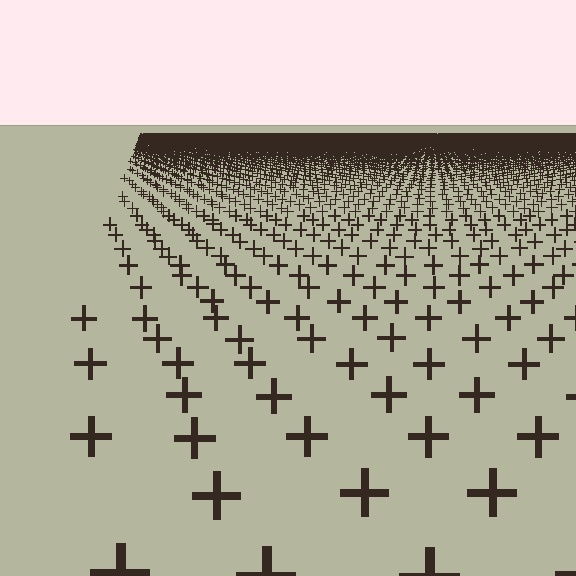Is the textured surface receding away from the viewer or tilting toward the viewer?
The surface is receding away from the viewer. Texture elements get smaller and denser toward the top.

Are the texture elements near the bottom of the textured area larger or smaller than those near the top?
Larger. Near the bottom, elements are closer to the viewer and appear at a bigger on-screen size.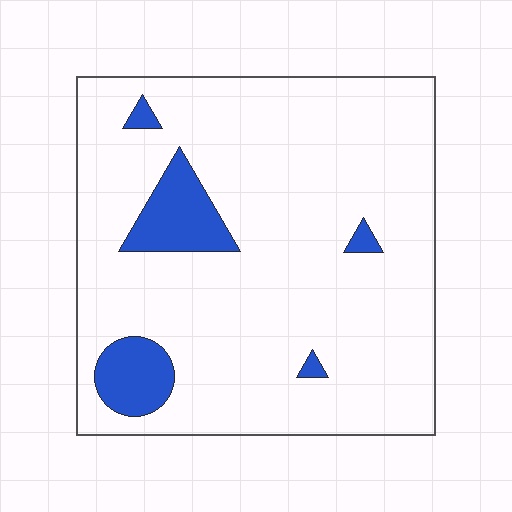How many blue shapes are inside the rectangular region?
5.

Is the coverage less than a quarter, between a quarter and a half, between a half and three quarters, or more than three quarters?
Less than a quarter.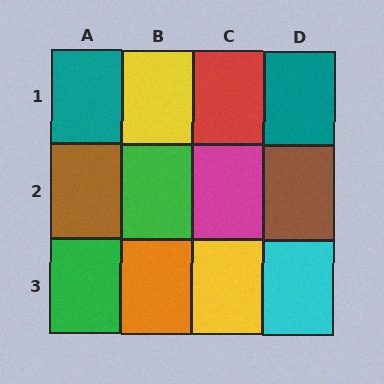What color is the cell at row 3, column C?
Yellow.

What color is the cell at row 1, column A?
Teal.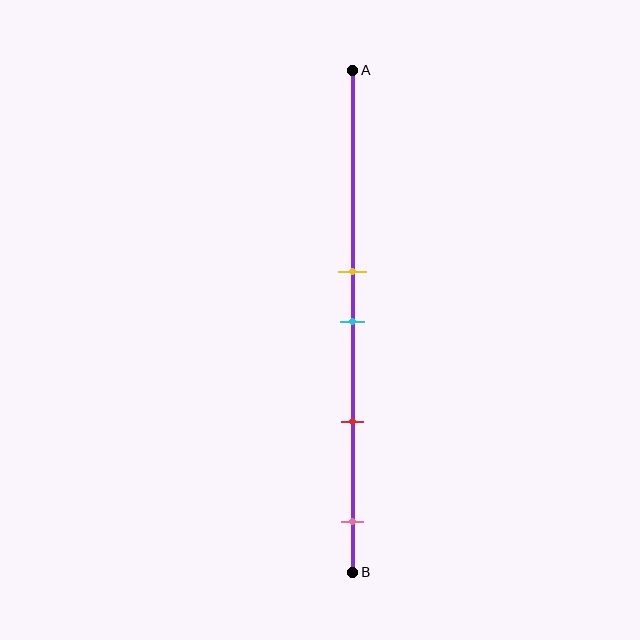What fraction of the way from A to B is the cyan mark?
The cyan mark is approximately 50% (0.5) of the way from A to B.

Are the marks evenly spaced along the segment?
No, the marks are not evenly spaced.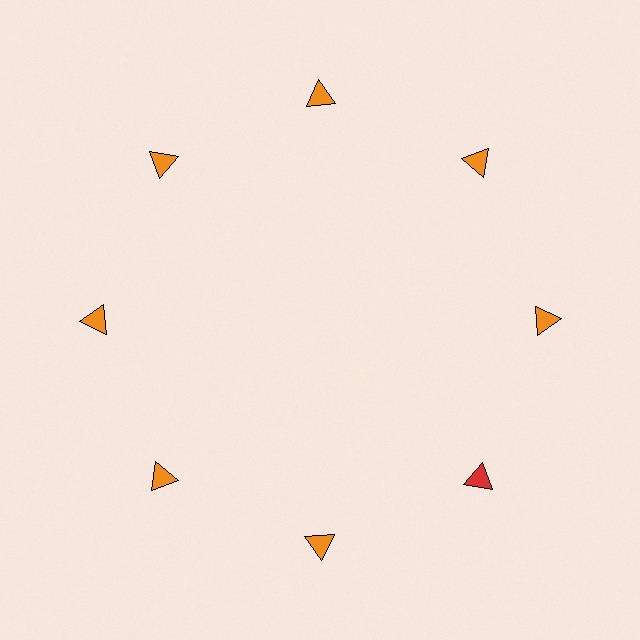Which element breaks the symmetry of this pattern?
The red triangle at roughly the 4 o'clock position breaks the symmetry. All other shapes are orange triangles.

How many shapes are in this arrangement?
There are 8 shapes arranged in a ring pattern.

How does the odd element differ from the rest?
It has a different color: red instead of orange.